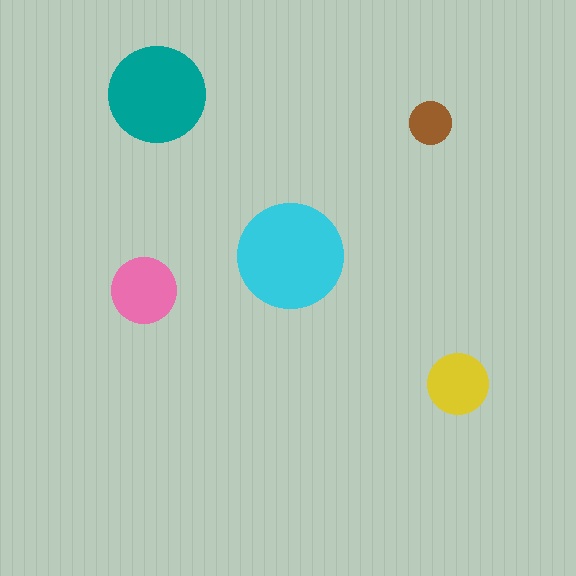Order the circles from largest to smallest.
the cyan one, the teal one, the pink one, the yellow one, the brown one.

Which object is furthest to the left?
The pink circle is leftmost.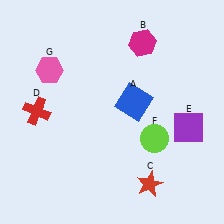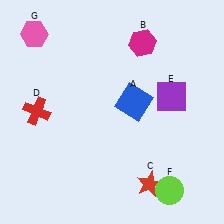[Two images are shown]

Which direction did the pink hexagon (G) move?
The pink hexagon (G) moved up.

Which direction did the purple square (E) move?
The purple square (E) moved up.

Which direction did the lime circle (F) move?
The lime circle (F) moved down.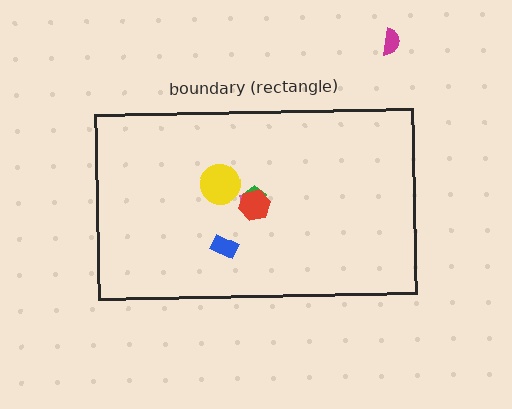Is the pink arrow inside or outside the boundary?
Inside.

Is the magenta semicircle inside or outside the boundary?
Outside.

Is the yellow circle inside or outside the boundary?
Inside.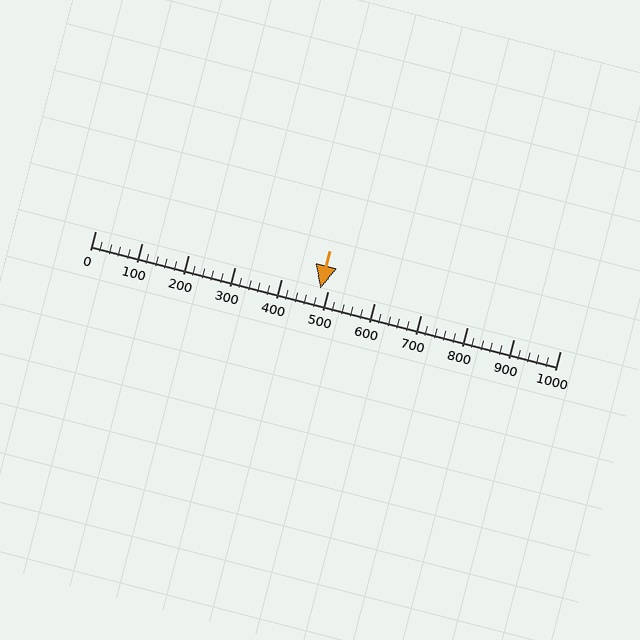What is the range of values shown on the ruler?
The ruler shows values from 0 to 1000.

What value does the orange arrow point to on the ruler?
The orange arrow points to approximately 484.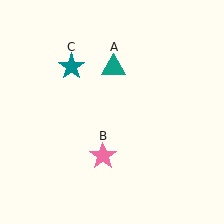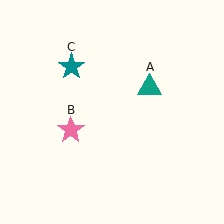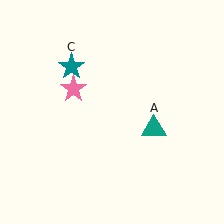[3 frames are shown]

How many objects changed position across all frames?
2 objects changed position: teal triangle (object A), pink star (object B).